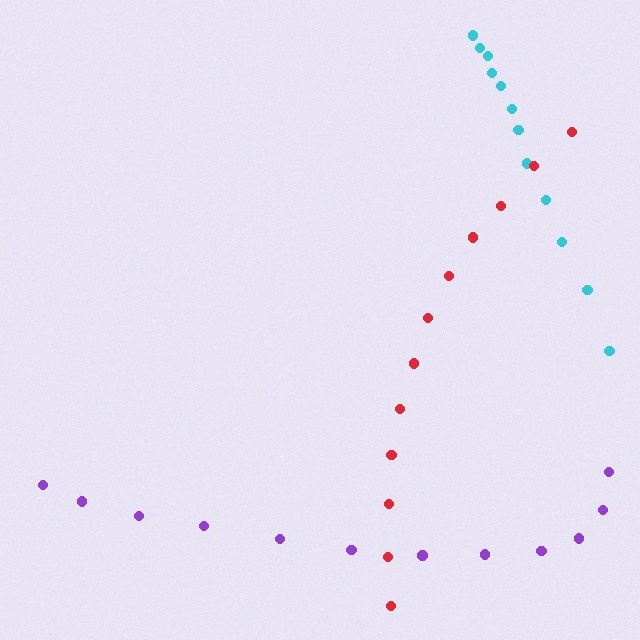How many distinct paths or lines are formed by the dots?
There are 3 distinct paths.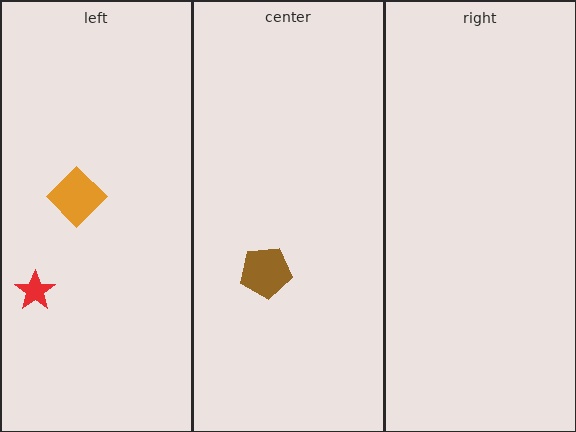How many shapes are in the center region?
1.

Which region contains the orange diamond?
The left region.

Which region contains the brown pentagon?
The center region.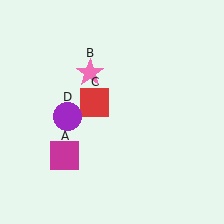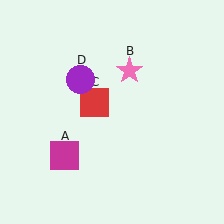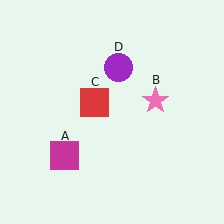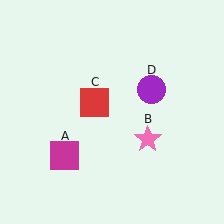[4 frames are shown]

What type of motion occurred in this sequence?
The pink star (object B), purple circle (object D) rotated clockwise around the center of the scene.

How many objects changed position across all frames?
2 objects changed position: pink star (object B), purple circle (object D).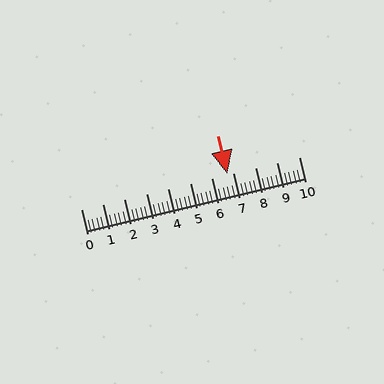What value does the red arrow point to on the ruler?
The red arrow points to approximately 6.7.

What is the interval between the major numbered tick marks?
The major tick marks are spaced 1 units apart.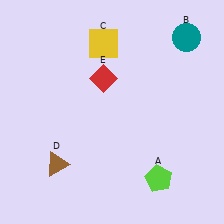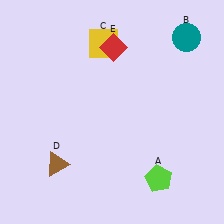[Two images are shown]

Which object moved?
The red diamond (E) moved up.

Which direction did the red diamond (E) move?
The red diamond (E) moved up.